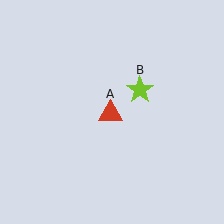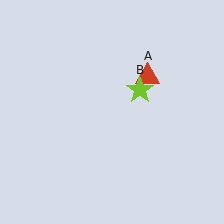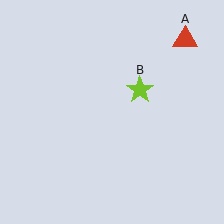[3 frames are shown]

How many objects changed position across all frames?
1 object changed position: red triangle (object A).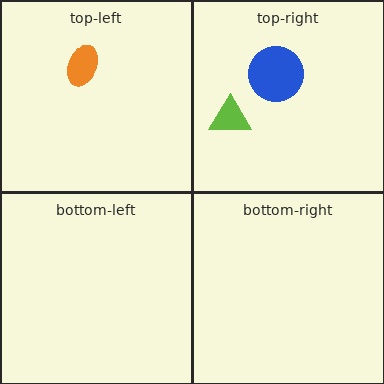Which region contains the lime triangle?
The top-right region.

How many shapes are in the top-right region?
2.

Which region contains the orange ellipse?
The top-left region.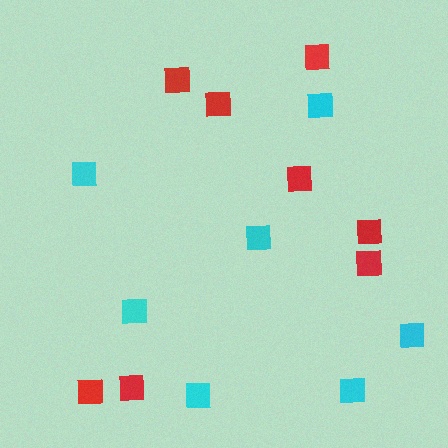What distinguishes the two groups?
There are 2 groups: one group of red squares (8) and one group of cyan squares (7).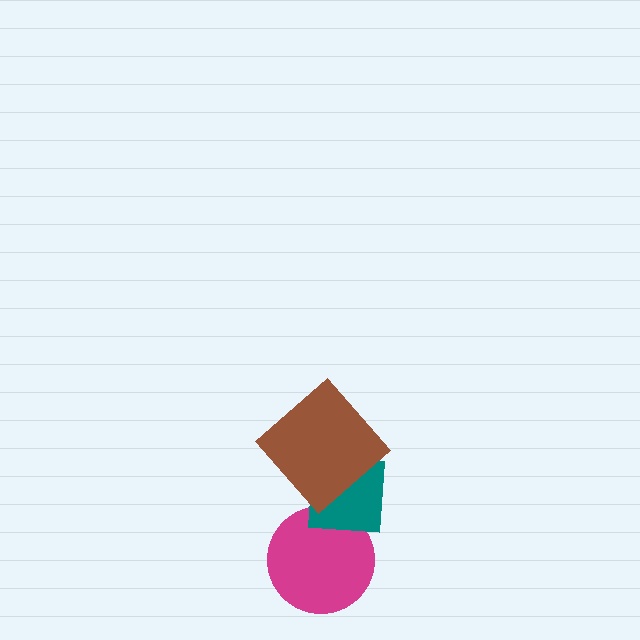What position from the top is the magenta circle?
The magenta circle is 3rd from the top.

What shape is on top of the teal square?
The brown diamond is on top of the teal square.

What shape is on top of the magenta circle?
The teal square is on top of the magenta circle.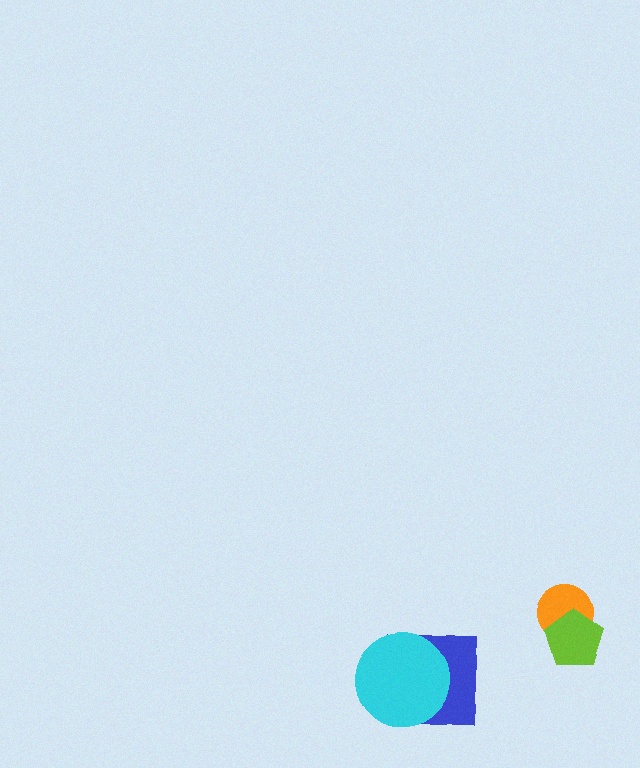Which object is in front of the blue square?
The cyan circle is in front of the blue square.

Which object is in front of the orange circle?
The lime pentagon is in front of the orange circle.